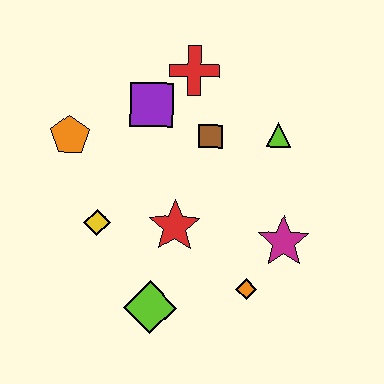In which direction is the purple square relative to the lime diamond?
The purple square is above the lime diamond.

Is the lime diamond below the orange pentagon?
Yes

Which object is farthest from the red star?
The red cross is farthest from the red star.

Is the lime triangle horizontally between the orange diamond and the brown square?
No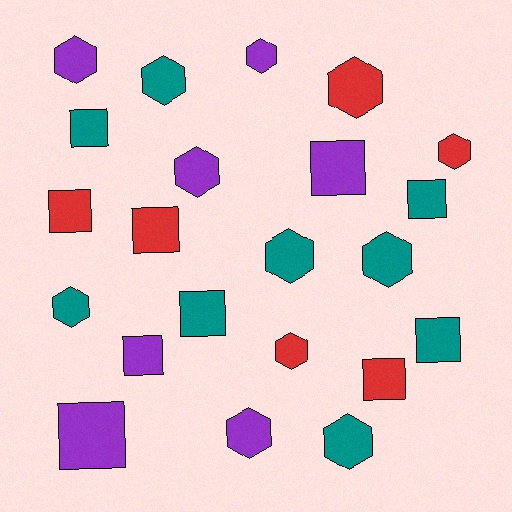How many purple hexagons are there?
There are 4 purple hexagons.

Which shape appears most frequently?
Hexagon, with 12 objects.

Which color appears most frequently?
Teal, with 9 objects.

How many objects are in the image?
There are 22 objects.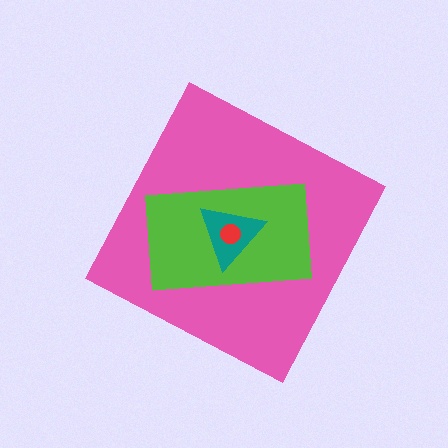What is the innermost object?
The red circle.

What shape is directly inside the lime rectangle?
The teal triangle.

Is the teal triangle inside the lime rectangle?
Yes.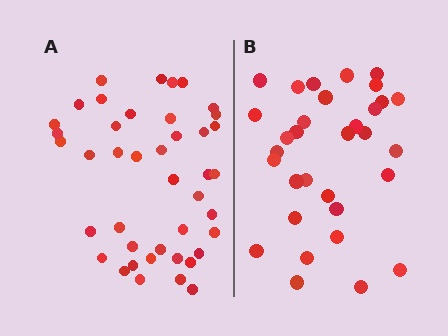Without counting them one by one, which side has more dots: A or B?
Region A (the left region) has more dots.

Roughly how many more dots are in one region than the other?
Region A has roughly 10 or so more dots than region B.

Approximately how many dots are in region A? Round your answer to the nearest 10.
About 40 dots. (The exact count is 42, which rounds to 40.)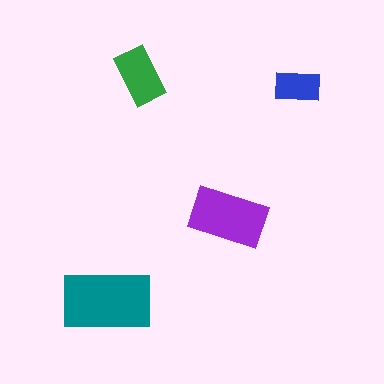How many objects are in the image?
There are 4 objects in the image.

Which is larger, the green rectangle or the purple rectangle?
The purple one.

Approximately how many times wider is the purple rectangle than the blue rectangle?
About 1.5 times wider.